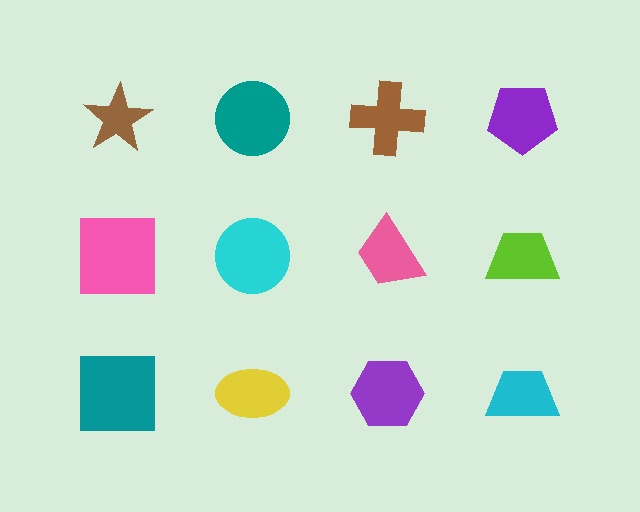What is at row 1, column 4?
A purple pentagon.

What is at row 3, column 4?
A cyan trapezoid.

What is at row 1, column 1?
A brown star.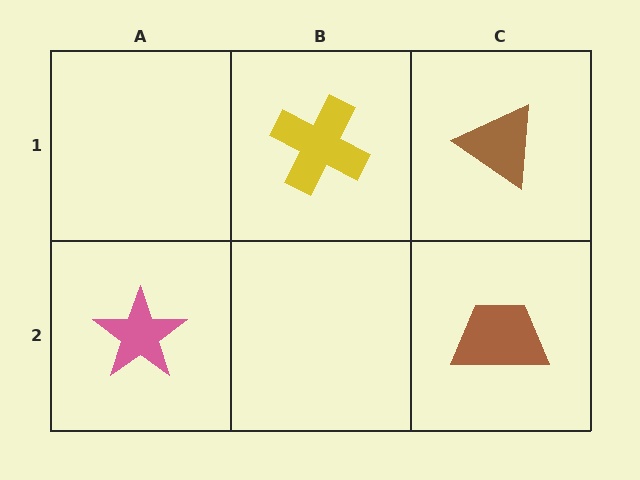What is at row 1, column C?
A brown triangle.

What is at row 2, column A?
A pink star.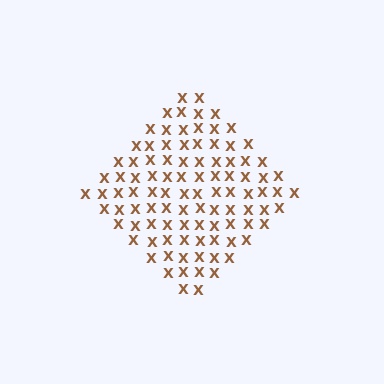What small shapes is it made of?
It is made of small letter X's.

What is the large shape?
The large shape is a diamond.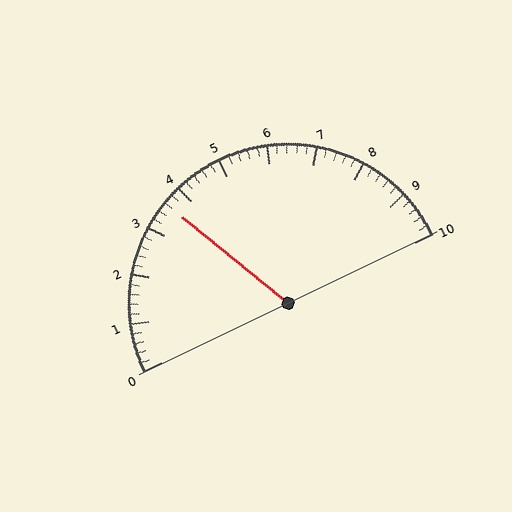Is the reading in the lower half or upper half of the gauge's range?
The reading is in the lower half of the range (0 to 10).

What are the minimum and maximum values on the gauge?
The gauge ranges from 0 to 10.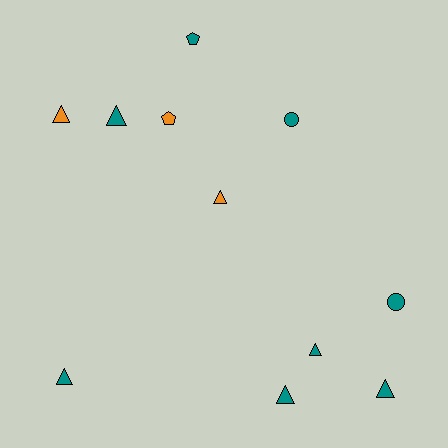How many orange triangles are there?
There are 2 orange triangles.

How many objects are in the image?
There are 11 objects.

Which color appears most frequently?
Teal, with 8 objects.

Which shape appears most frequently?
Triangle, with 7 objects.